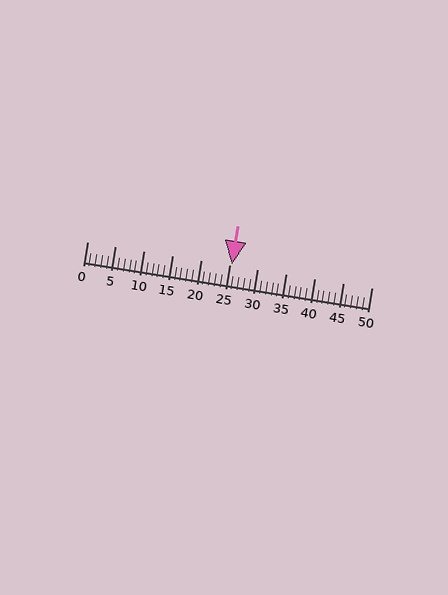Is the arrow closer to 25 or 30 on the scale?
The arrow is closer to 25.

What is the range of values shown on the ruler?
The ruler shows values from 0 to 50.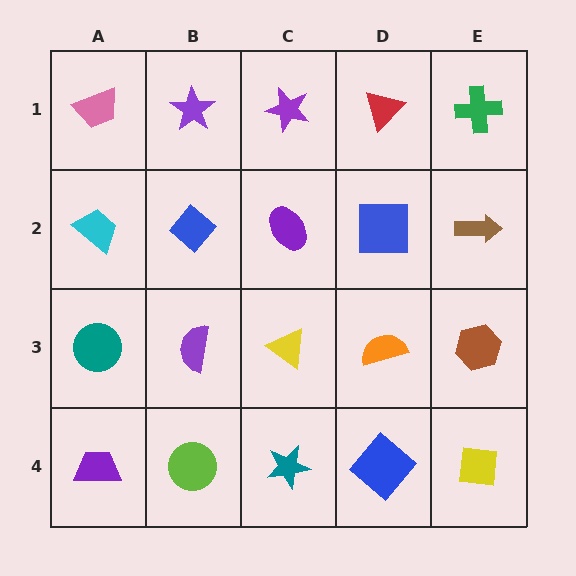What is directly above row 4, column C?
A yellow triangle.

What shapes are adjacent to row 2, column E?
A green cross (row 1, column E), a brown hexagon (row 3, column E), a blue square (row 2, column D).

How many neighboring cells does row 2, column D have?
4.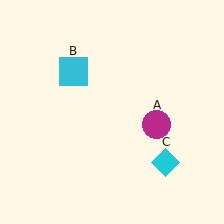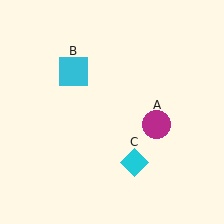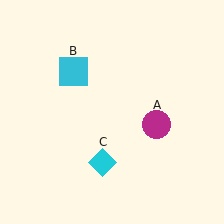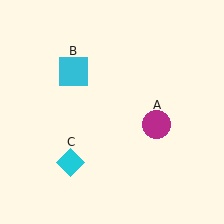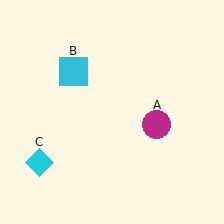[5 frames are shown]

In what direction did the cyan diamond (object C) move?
The cyan diamond (object C) moved left.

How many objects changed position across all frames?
1 object changed position: cyan diamond (object C).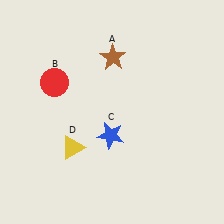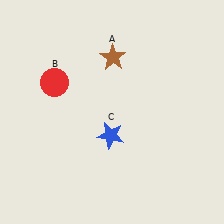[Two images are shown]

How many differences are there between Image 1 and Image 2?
There is 1 difference between the two images.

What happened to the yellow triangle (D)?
The yellow triangle (D) was removed in Image 2. It was in the bottom-left area of Image 1.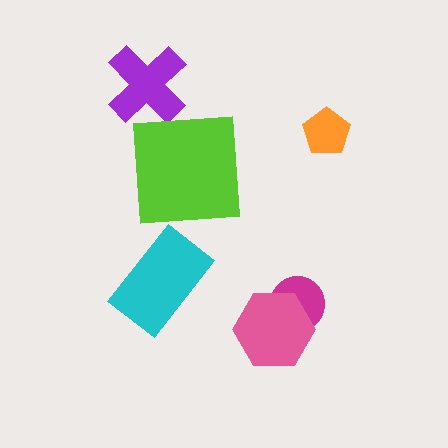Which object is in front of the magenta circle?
The pink hexagon is in front of the magenta circle.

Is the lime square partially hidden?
No, no other shape covers it.